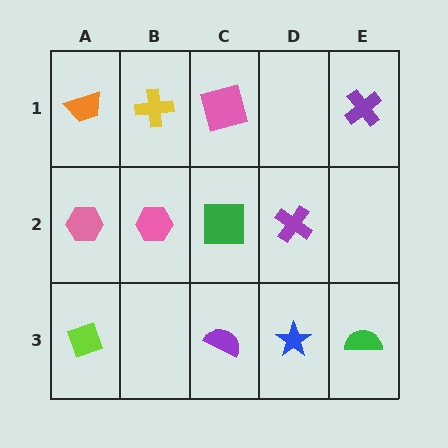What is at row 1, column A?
An orange trapezoid.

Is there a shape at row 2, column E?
No, that cell is empty.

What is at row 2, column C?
A green square.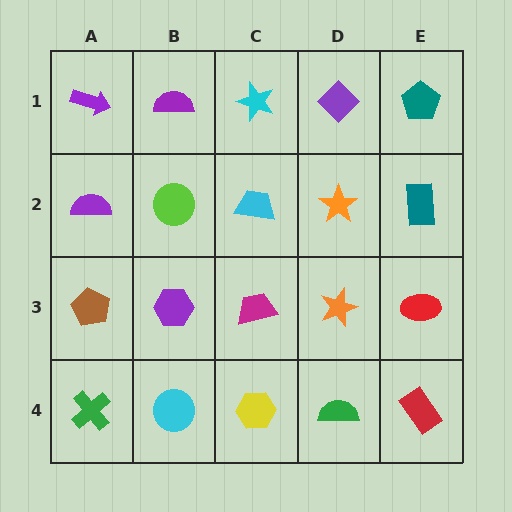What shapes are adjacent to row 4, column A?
A brown pentagon (row 3, column A), a cyan circle (row 4, column B).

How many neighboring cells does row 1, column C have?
3.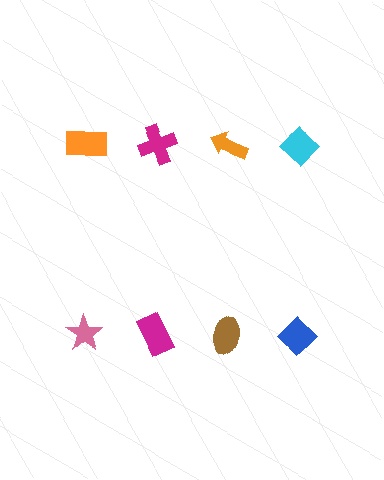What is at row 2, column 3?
A brown ellipse.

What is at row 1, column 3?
An orange arrow.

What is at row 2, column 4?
A blue diamond.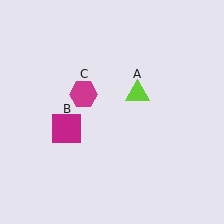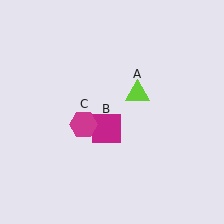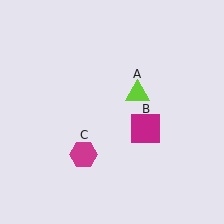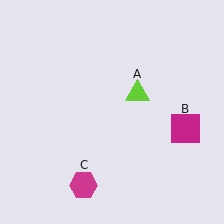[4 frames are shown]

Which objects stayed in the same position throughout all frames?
Lime triangle (object A) remained stationary.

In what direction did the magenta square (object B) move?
The magenta square (object B) moved right.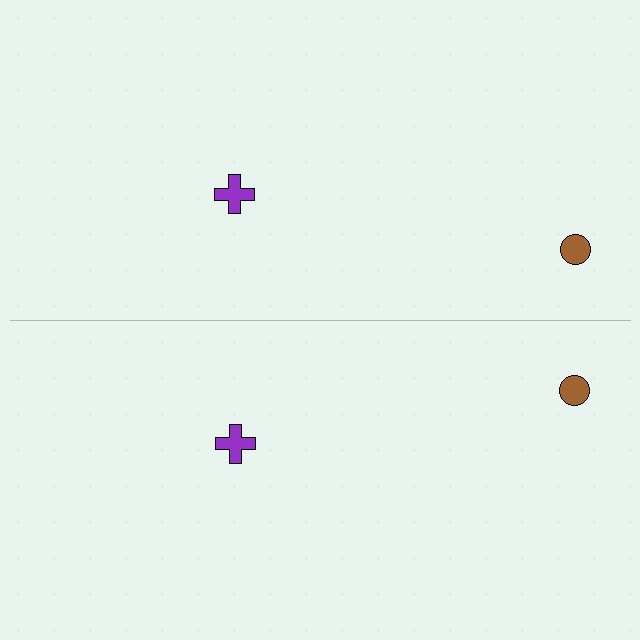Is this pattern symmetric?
Yes, this pattern has bilateral (reflection) symmetry.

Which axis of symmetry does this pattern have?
The pattern has a horizontal axis of symmetry running through the center of the image.